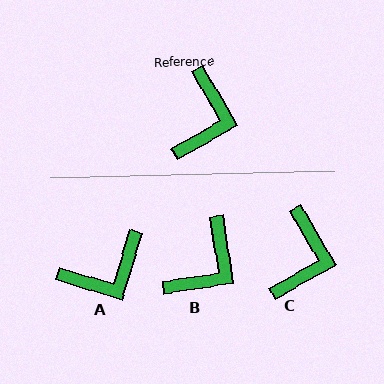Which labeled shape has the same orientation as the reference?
C.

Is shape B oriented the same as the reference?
No, it is off by about 21 degrees.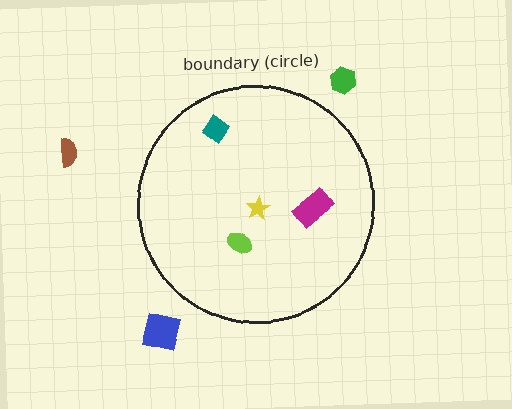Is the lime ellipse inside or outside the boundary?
Inside.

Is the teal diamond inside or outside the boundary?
Inside.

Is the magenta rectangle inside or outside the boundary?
Inside.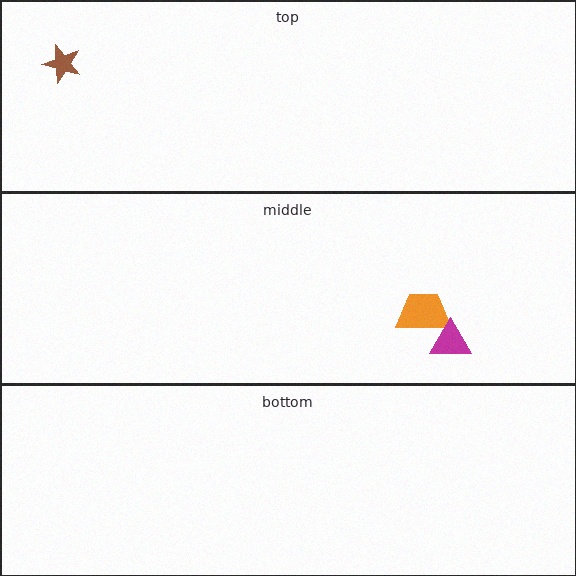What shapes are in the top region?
The brown star.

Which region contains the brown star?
The top region.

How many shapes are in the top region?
1.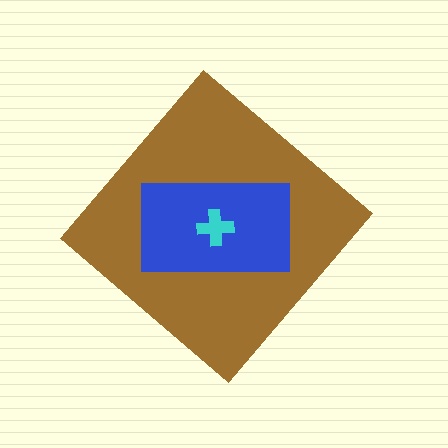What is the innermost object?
The cyan cross.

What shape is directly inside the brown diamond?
The blue rectangle.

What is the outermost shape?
The brown diamond.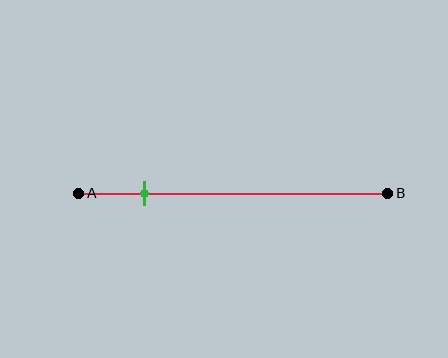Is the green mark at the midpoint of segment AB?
No, the mark is at about 20% from A, not at the 50% midpoint.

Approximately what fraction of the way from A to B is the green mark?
The green mark is approximately 20% of the way from A to B.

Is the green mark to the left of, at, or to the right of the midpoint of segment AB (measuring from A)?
The green mark is to the left of the midpoint of segment AB.